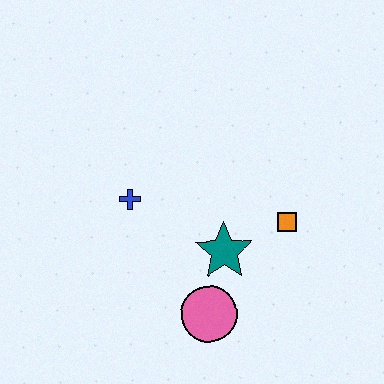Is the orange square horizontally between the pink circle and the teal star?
No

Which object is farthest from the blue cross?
The orange square is farthest from the blue cross.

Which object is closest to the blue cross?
The teal star is closest to the blue cross.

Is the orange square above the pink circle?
Yes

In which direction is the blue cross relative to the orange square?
The blue cross is to the left of the orange square.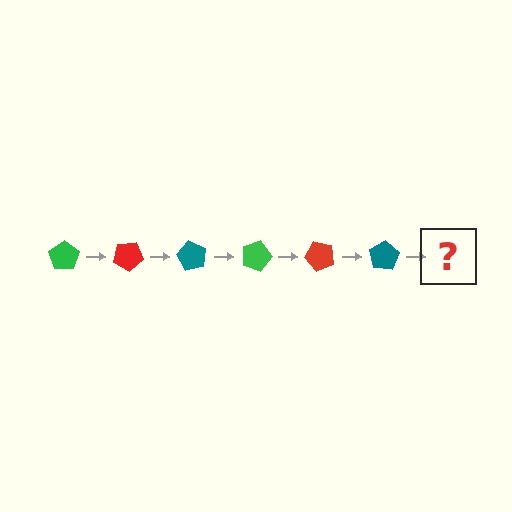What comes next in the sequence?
The next element should be a green pentagon, rotated 180 degrees from the start.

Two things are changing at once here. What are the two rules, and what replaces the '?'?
The two rules are that it rotates 30 degrees each step and the color cycles through green, red, and teal. The '?' should be a green pentagon, rotated 180 degrees from the start.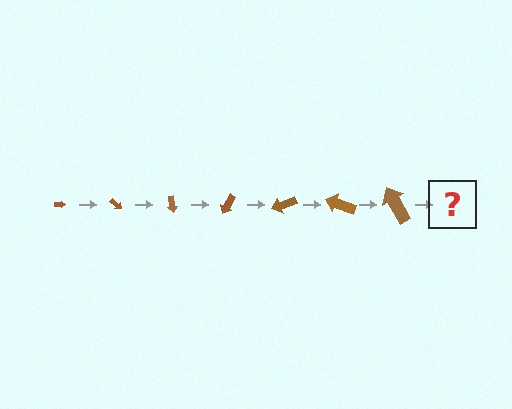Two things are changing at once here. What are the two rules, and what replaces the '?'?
The two rules are that the arrow grows larger each step and it rotates 40 degrees each step. The '?' should be an arrow, larger than the previous one and rotated 280 degrees from the start.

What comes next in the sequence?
The next element should be an arrow, larger than the previous one and rotated 280 degrees from the start.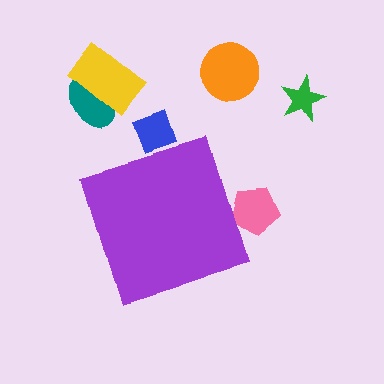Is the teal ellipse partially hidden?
No, the teal ellipse is fully visible.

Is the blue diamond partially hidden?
Yes, the blue diamond is partially hidden behind the purple diamond.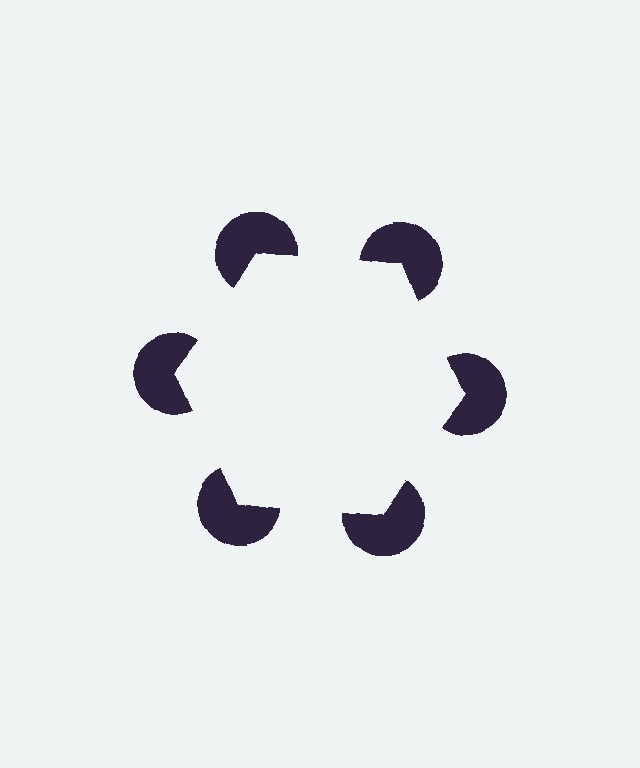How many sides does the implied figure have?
6 sides.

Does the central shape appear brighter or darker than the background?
It typically appears slightly brighter than the background, even though no actual brightness change is drawn.